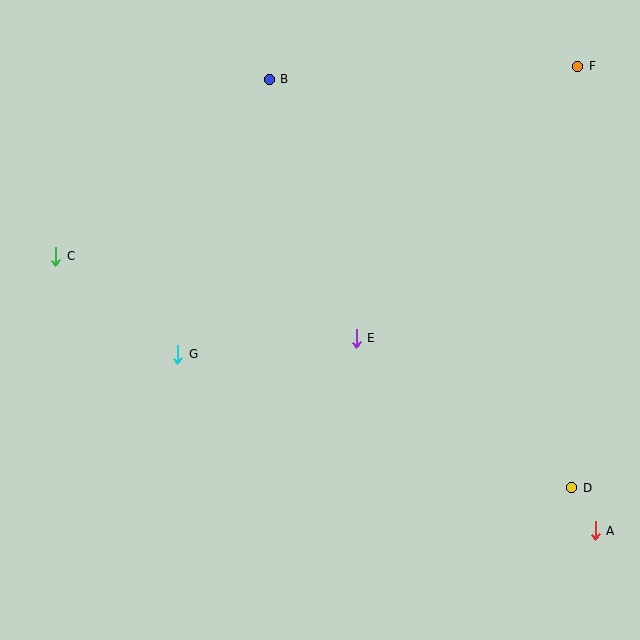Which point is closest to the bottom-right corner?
Point A is closest to the bottom-right corner.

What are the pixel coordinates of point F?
Point F is at (578, 66).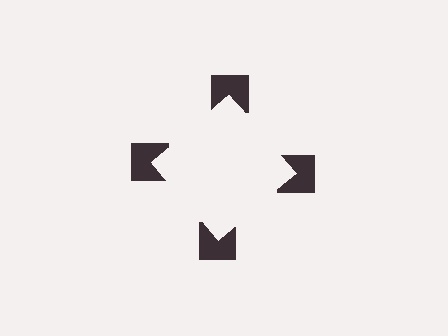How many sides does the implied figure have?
4 sides.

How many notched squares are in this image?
There are 4 — one at each vertex of the illusory square.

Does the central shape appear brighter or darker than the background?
It typically appears slightly brighter than the background, even though no actual brightness change is drawn.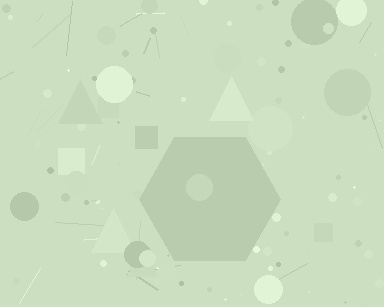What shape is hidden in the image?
A hexagon is hidden in the image.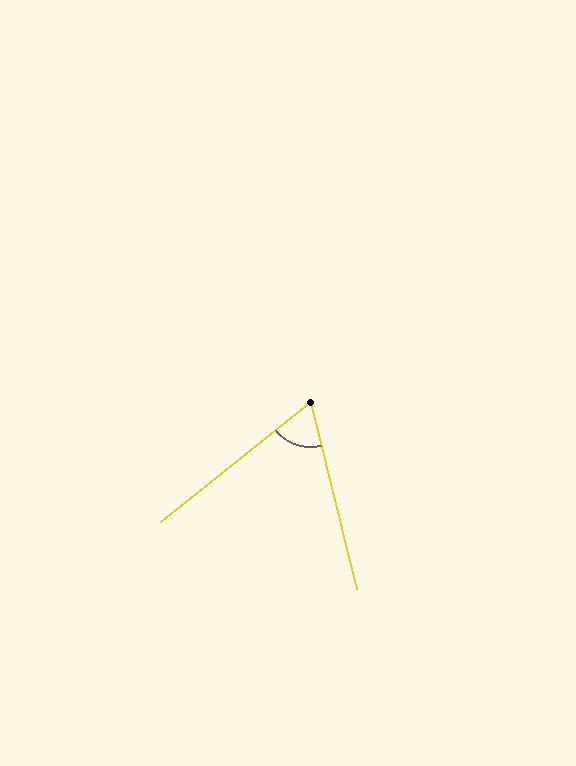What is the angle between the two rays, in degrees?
Approximately 65 degrees.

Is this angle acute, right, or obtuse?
It is acute.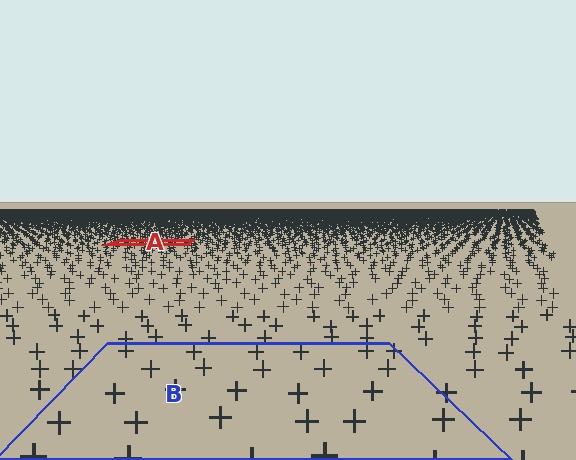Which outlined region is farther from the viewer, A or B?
Region A is farther from the viewer — the texture elements inside it appear smaller and more densely packed.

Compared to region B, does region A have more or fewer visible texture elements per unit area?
Region A has more texture elements per unit area — they are packed more densely because it is farther away.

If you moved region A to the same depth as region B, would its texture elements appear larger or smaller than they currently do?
They would appear larger. At a closer depth, the same texture elements are projected at a bigger on-screen size.